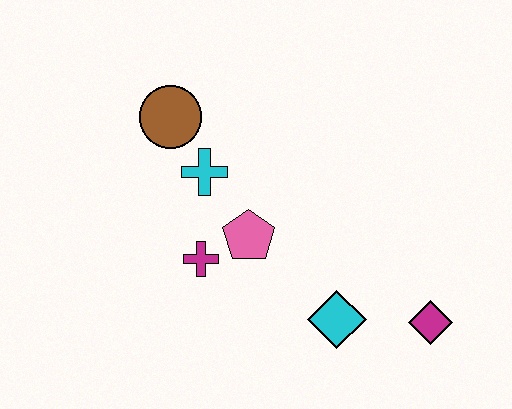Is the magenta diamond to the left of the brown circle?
No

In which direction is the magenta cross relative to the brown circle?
The magenta cross is below the brown circle.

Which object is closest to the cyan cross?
The brown circle is closest to the cyan cross.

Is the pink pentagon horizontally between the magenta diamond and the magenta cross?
Yes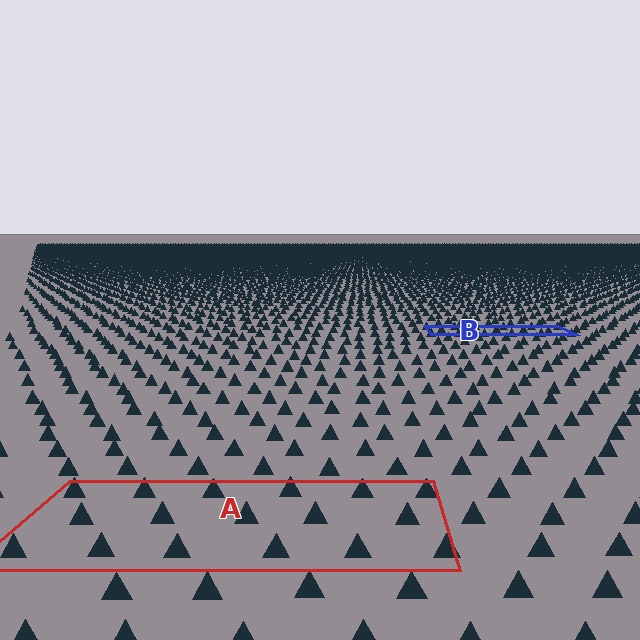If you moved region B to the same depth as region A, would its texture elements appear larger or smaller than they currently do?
They would appear larger. At a closer depth, the same texture elements are projected at a bigger on-screen size.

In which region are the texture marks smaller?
The texture marks are smaller in region B, because it is farther away.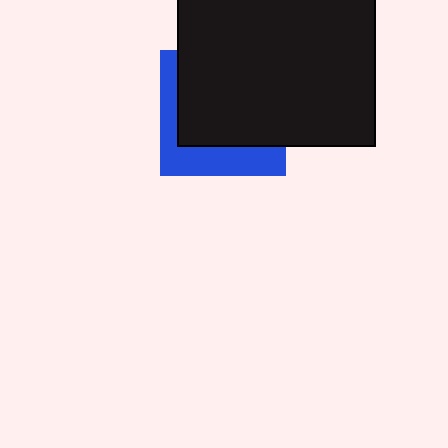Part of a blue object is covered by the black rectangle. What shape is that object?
It is a square.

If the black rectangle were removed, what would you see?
You would see the complete blue square.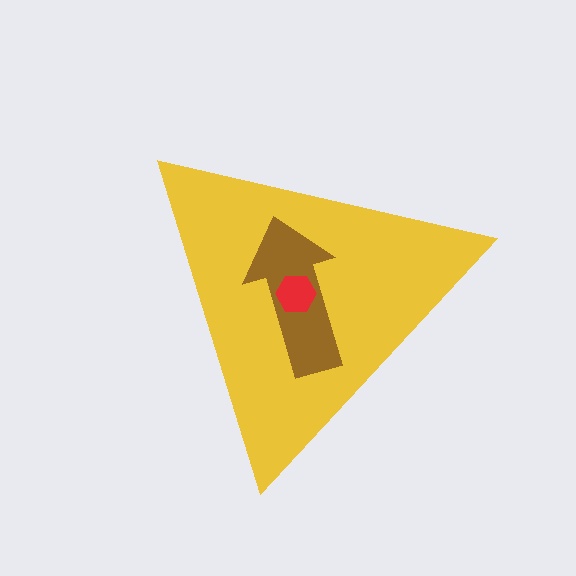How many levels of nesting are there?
3.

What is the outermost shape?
The yellow triangle.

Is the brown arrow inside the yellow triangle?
Yes.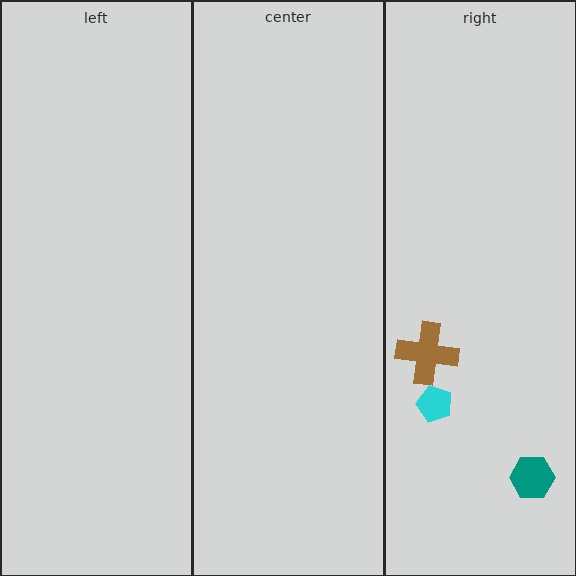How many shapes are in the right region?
3.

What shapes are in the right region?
The brown cross, the cyan pentagon, the teal hexagon.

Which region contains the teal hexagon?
The right region.